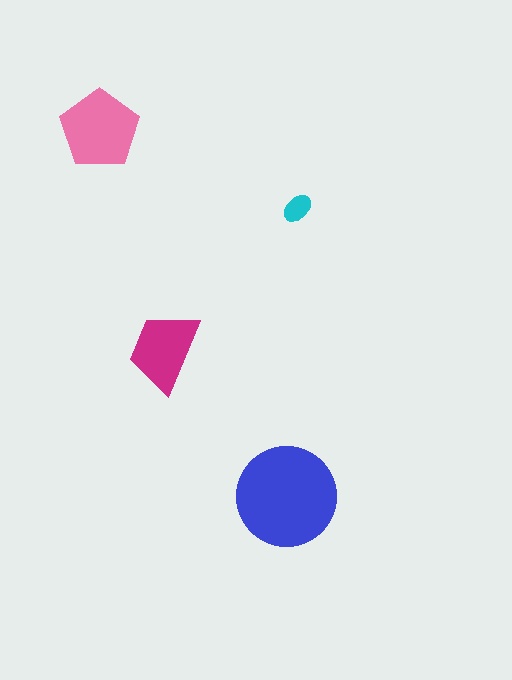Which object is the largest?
The blue circle.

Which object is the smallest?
The cyan ellipse.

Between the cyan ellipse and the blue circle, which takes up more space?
The blue circle.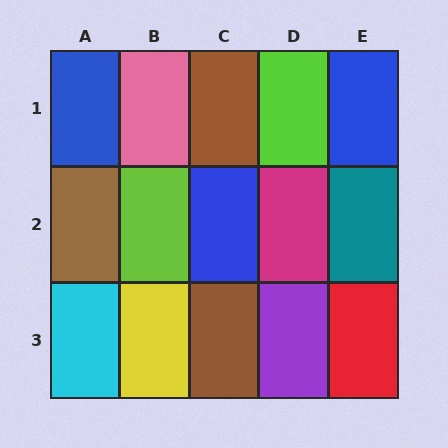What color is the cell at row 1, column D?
Lime.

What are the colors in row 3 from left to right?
Cyan, yellow, brown, purple, red.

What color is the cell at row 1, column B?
Pink.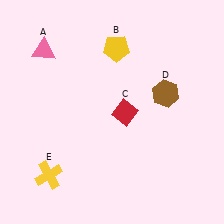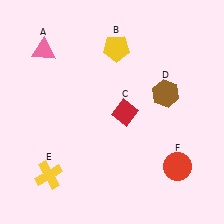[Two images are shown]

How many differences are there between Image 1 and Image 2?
There is 1 difference between the two images.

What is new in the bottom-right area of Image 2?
A red circle (F) was added in the bottom-right area of Image 2.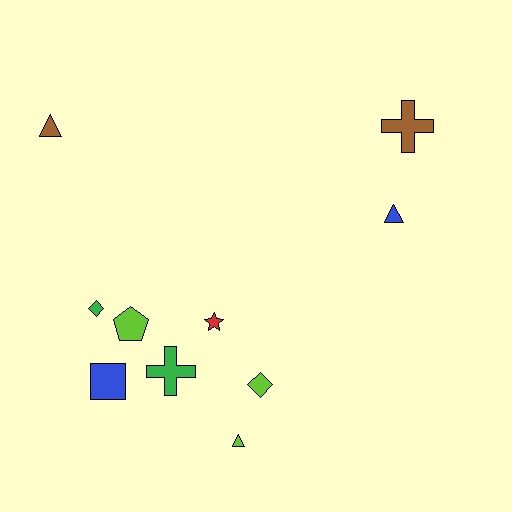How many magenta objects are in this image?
There are no magenta objects.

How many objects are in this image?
There are 10 objects.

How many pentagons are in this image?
There is 1 pentagon.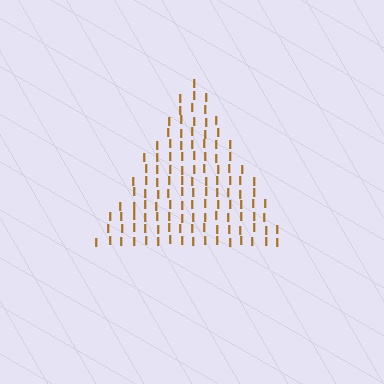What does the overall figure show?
The overall figure shows a triangle.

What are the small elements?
The small elements are letter I's.